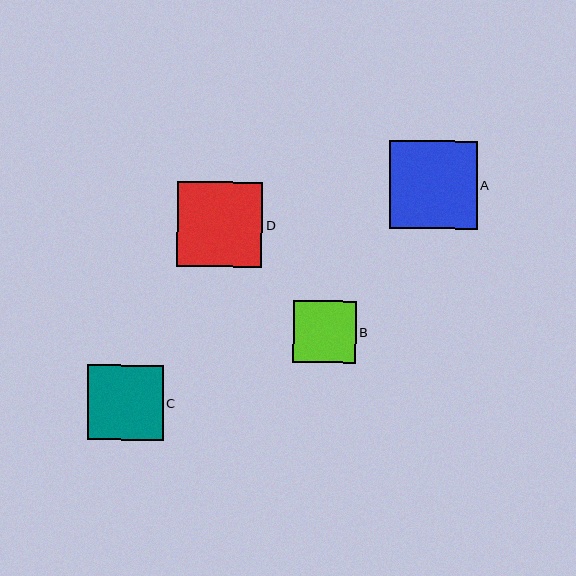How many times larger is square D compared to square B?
Square D is approximately 1.4 times the size of square B.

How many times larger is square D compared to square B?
Square D is approximately 1.4 times the size of square B.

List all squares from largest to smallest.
From largest to smallest: A, D, C, B.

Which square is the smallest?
Square B is the smallest with a size of approximately 63 pixels.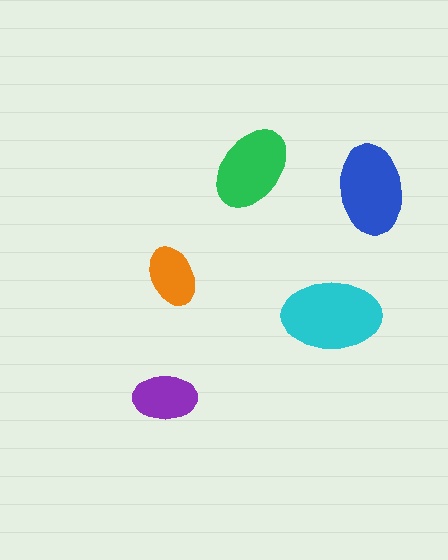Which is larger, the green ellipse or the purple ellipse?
The green one.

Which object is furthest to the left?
The purple ellipse is leftmost.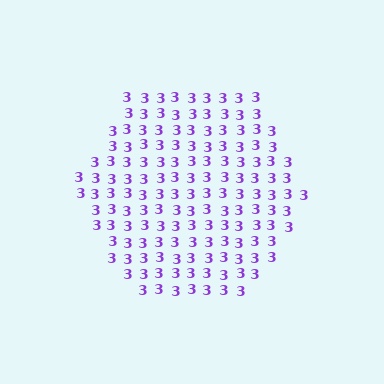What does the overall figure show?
The overall figure shows a hexagon.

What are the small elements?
The small elements are digit 3's.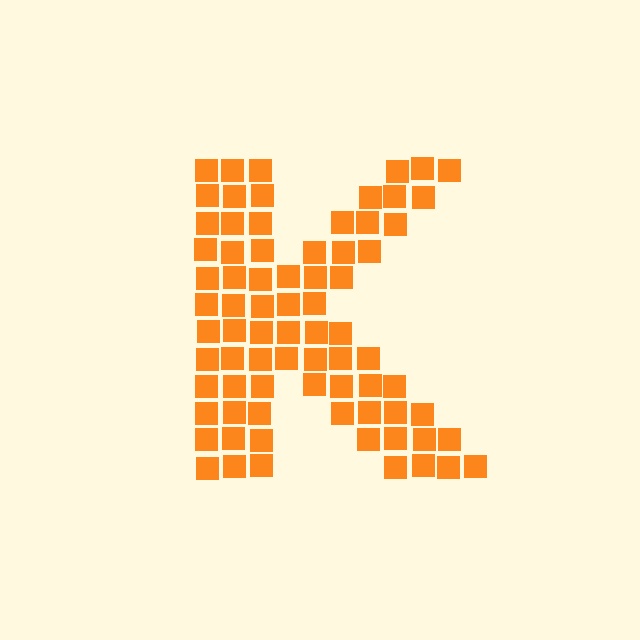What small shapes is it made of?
It is made of small squares.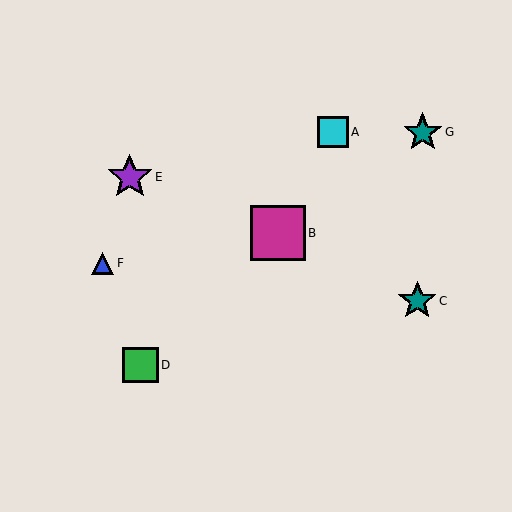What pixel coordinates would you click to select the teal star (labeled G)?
Click at (423, 132) to select the teal star G.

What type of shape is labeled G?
Shape G is a teal star.